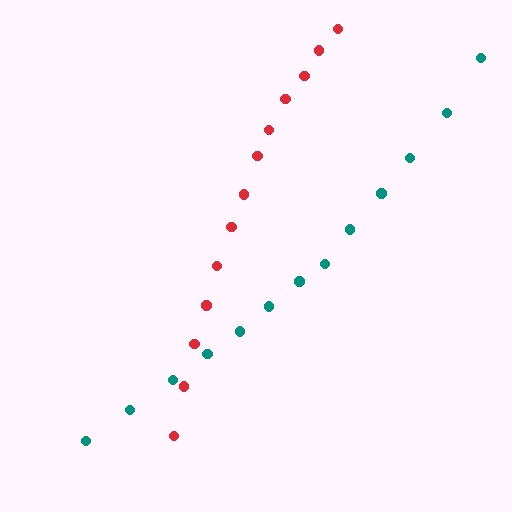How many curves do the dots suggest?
There are 2 distinct paths.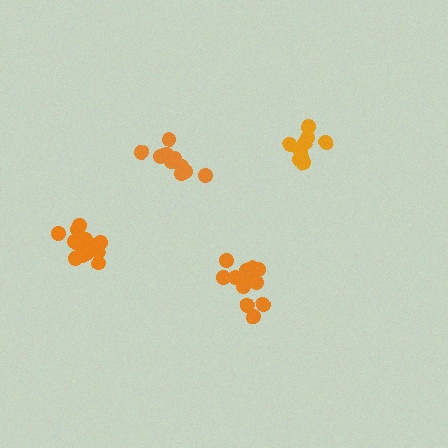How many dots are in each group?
Group 1: 13 dots, Group 2: 9 dots, Group 3: 12 dots, Group 4: 14 dots (48 total).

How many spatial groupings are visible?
There are 4 spatial groupings.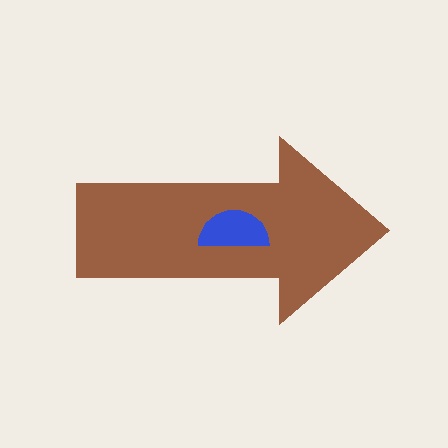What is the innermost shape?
The blue semicircle.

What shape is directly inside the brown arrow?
The blue semicircle.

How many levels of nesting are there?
2.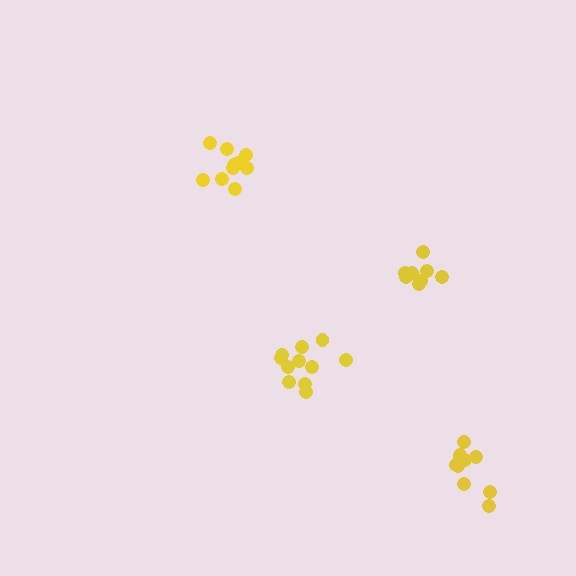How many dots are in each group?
Group 1: 11 dots, Group 2: 8 dots, Group 3: 10 dots, Group 4: 10 dots (39 total).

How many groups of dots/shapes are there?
There are 4 groups.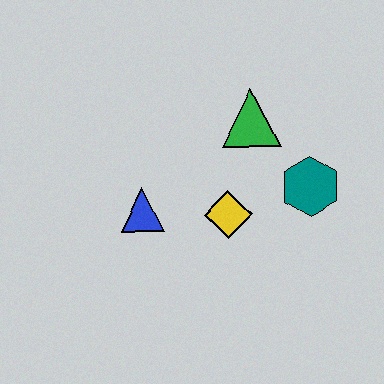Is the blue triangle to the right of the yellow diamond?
No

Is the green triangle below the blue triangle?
No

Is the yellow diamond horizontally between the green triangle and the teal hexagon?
No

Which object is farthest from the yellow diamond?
The green triangle is farthest from the yellow diamond.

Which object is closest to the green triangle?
The teal hexagon is closest to the green triangle.